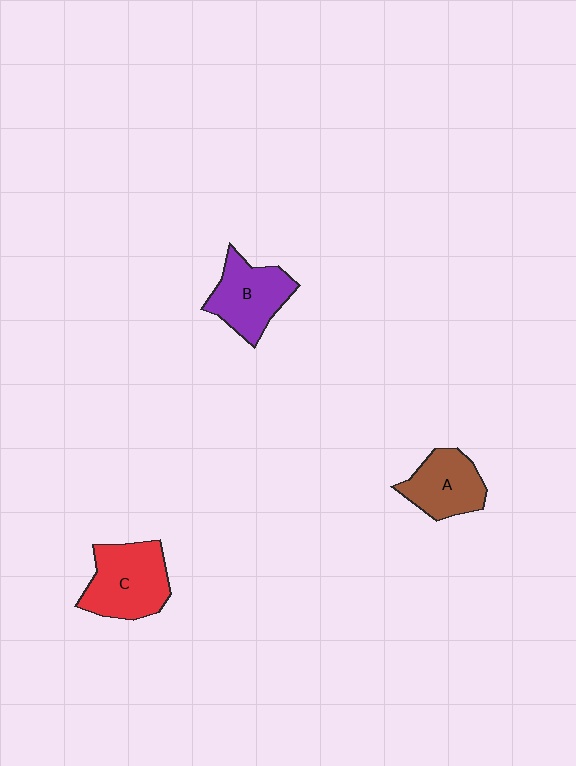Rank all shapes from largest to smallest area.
From largest to smallest: C (red), B (purple), A (brown).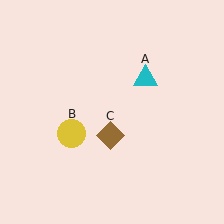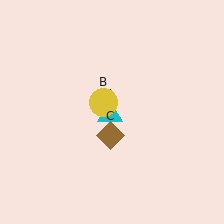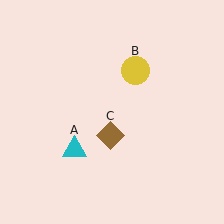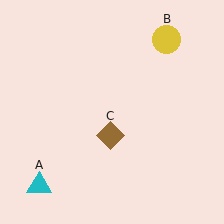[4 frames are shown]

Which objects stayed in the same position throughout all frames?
Brown diamond (object C) remained stationary.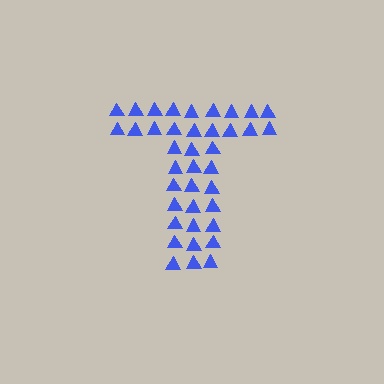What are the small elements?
The small elements are triangles.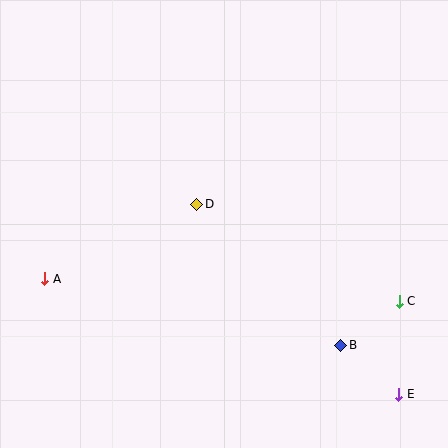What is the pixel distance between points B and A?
The distance between B and A is 303 pixels.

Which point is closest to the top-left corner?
Point A is closest to the top-left corner.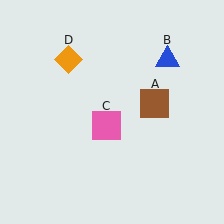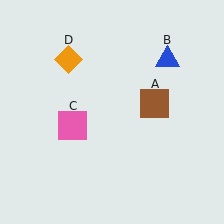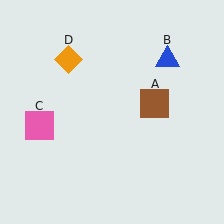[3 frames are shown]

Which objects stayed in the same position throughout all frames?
Brown square (object A) and blue triangle (object B) and orange diamond (object D) remained stationary.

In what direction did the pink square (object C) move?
The pink square (object C) moved left.